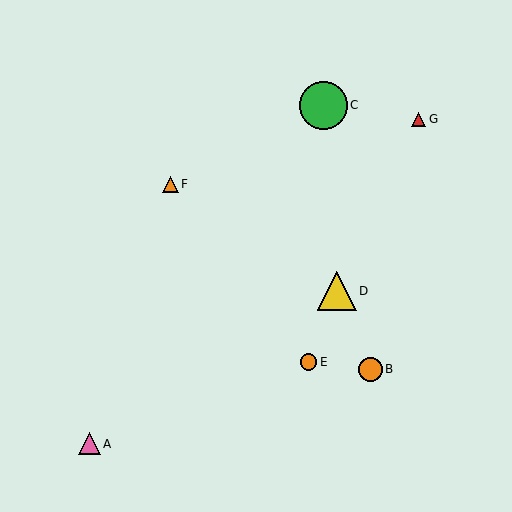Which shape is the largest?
The green circle (labeled C) is the largest.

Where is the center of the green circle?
The center of the green circle is at (323, 105).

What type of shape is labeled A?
Shape A is a pink triangle.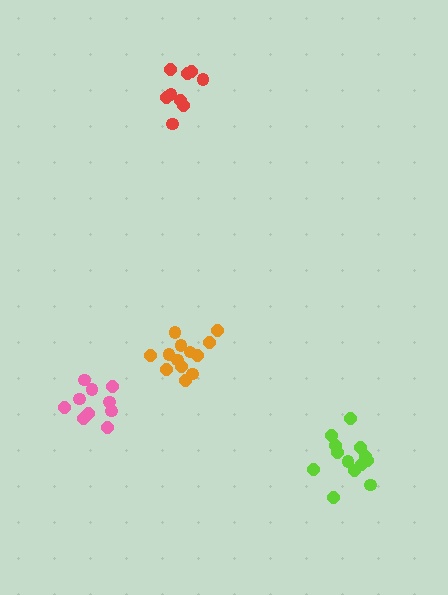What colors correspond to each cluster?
The clusters are colored: orange, pink, lime, red.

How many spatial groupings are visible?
There are 4 spatial groupings.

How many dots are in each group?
Group 1: 13 dots, Group 2: 10 dots, Group 3: 13 dots, Group 4: 9 dots (45 total).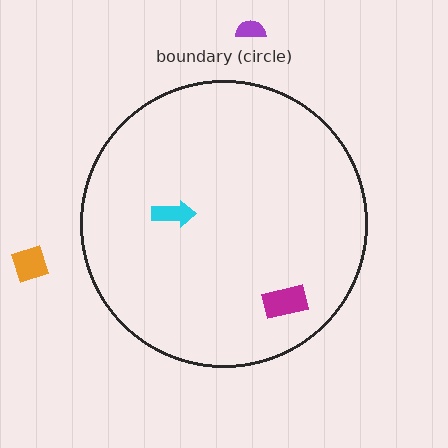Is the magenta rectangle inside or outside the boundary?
Inside.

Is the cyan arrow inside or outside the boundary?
Inside.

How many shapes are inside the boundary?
2 inside, 2 outside.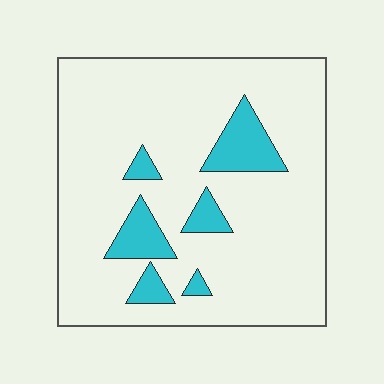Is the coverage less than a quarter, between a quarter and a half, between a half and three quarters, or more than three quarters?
Less than a quarter.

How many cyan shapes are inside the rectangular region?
6.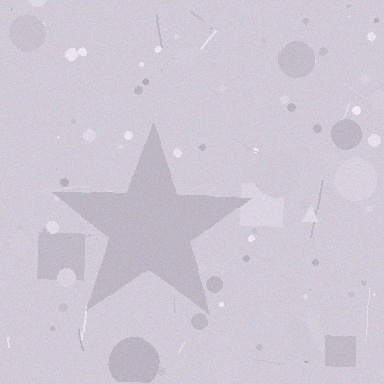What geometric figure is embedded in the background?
A star is embedded in the background.